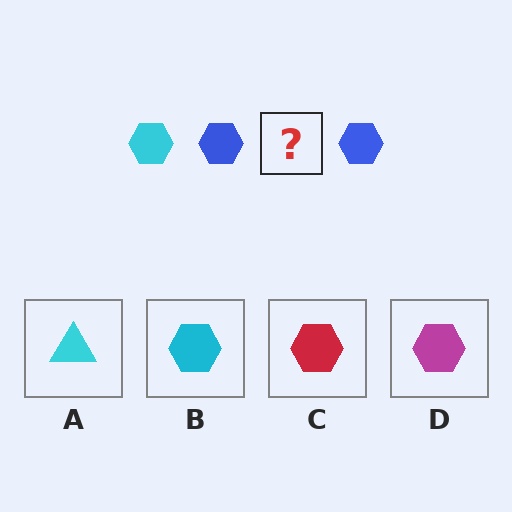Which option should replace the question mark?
Option B.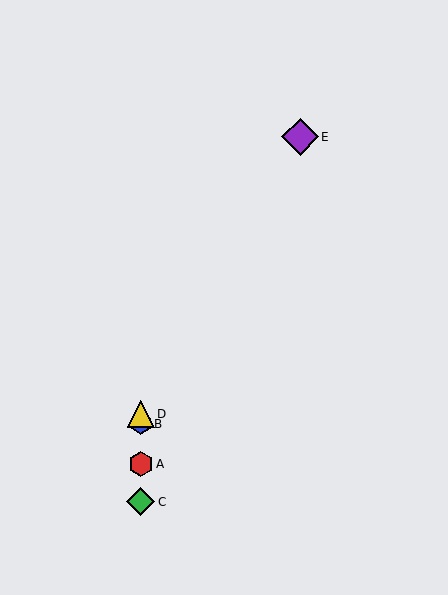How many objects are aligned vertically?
4 objects (A, B, C, D) are aligned vertically.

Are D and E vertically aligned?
No, D is at x≈141 and E is at x≈300.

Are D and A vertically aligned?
Yes, both are at x≈141.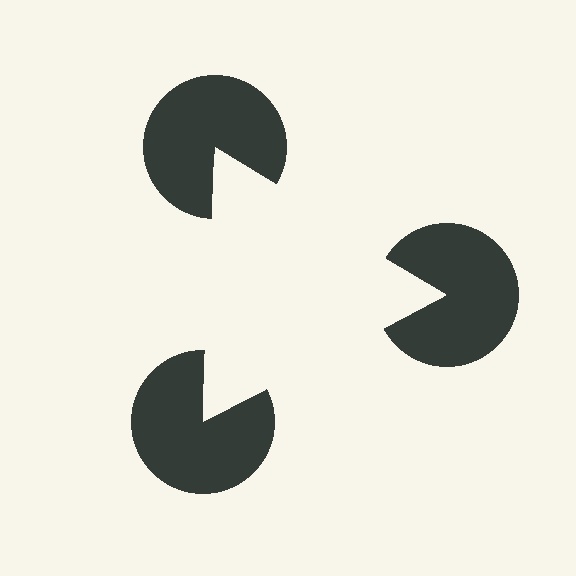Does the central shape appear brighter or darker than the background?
It typically appears slightly brighter than the background, even though no actual brightness change is drawn.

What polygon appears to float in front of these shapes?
An illusory triangle — its edges are inferred from the aligned wedge cuts in the pac-man discs, not physically drawn.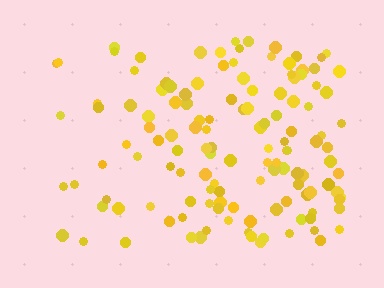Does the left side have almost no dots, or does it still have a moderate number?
Still a moderate number, just noticeably fewer than the right.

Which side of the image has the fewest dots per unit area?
The left.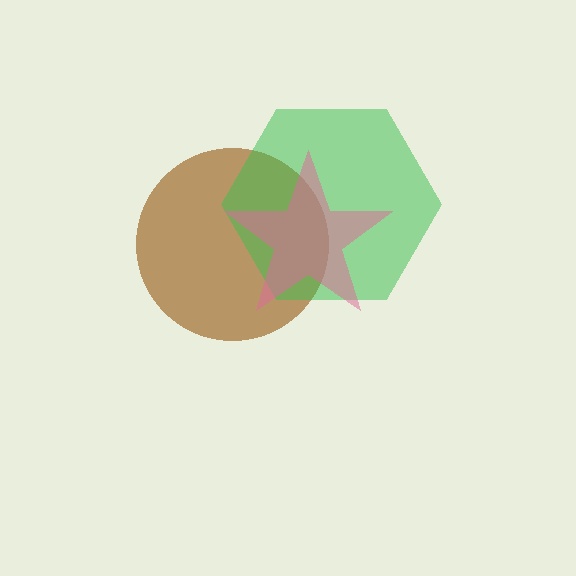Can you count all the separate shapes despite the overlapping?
Yes, there are 3 separate shapes.